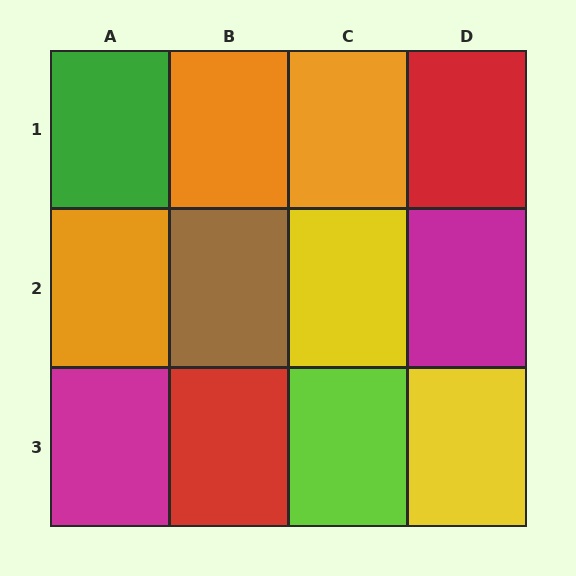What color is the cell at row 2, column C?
Yellow.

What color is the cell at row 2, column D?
Magenta.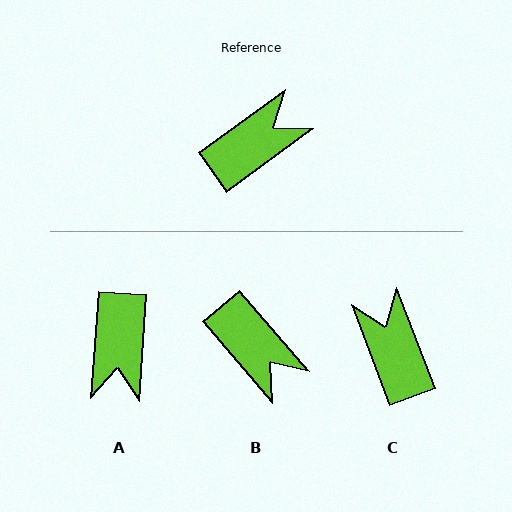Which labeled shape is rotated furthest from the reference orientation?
A, about 130 degrees away.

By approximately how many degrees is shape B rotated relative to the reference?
Approximately 86 degrees clockwise.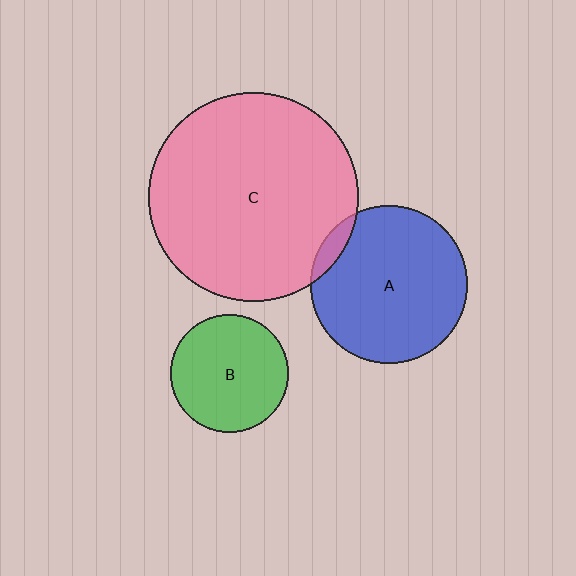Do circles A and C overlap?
Yes.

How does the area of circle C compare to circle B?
Approximately 3.2 times.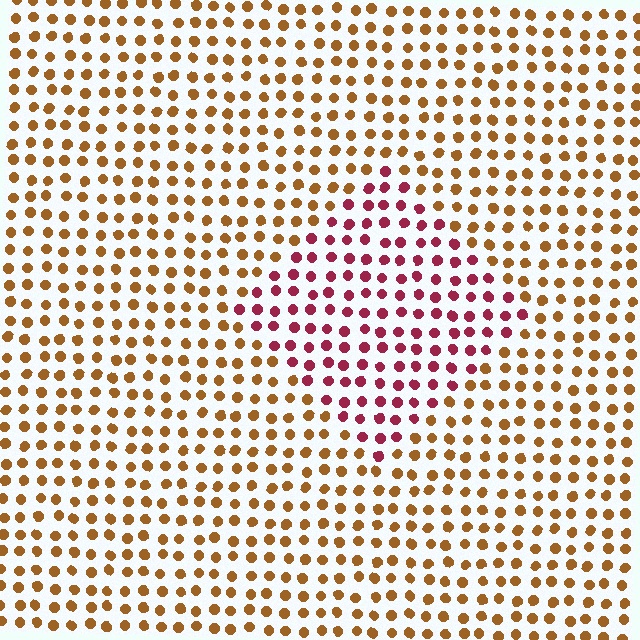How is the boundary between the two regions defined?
The boundary is defined purely by a slight shift in hue (about 50 degrees). Spacing, size, and orientation are identical on both sides.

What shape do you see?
I see a diamond.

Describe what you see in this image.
The image is filled with small brown elements in a uniform arrangement. A diamond-shaped region is visible where the elements are tinted to a slightly different hue, forming a subtle color boundary.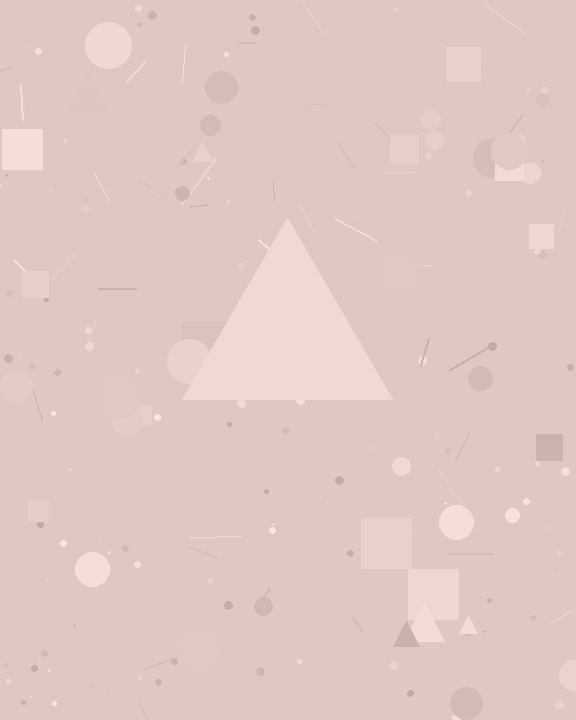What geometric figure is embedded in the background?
A triangle is embedded in the background.